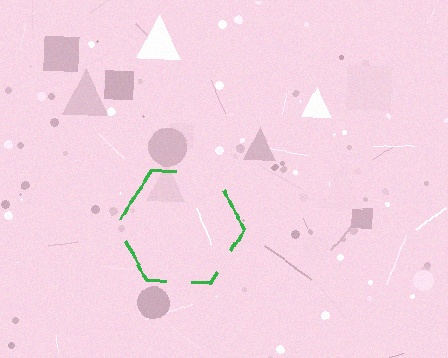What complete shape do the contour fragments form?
The contour fragments form a hexagon.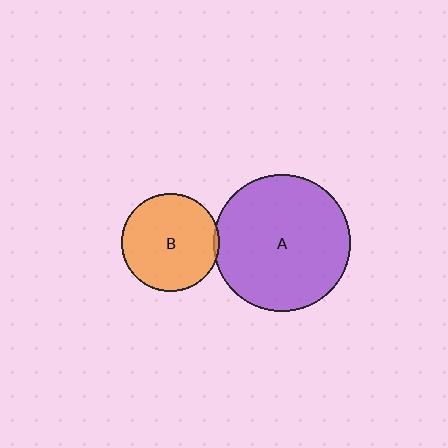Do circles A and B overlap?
Yes.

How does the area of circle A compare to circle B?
Approximately 2.0 times.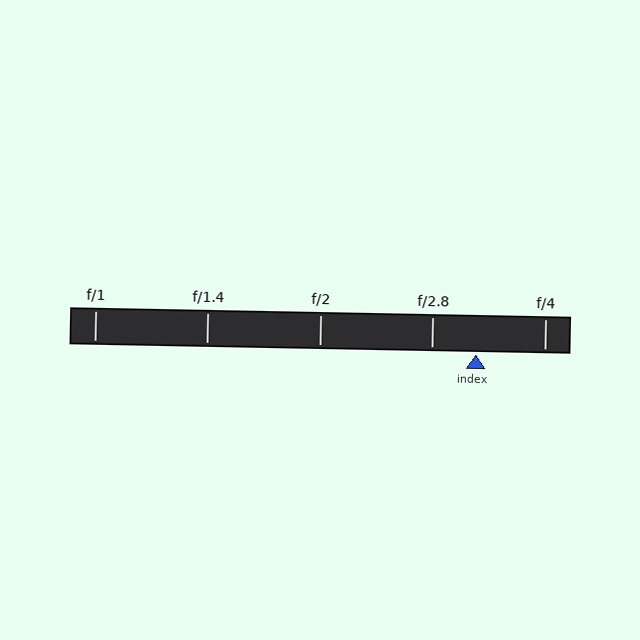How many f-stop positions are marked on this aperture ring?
There are 5 f-stop positions marked.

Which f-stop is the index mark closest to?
The index mark is closest to f/2.8.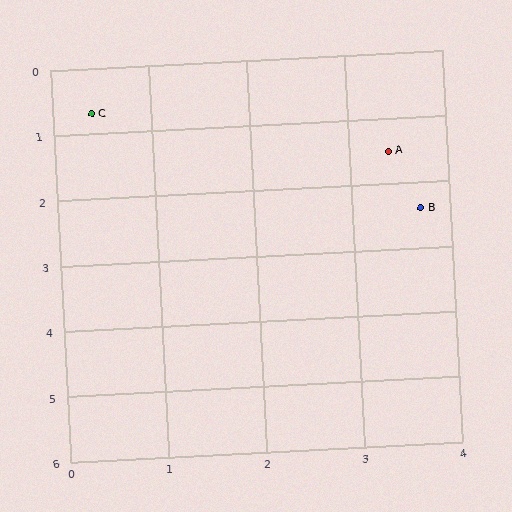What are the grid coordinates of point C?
Point C is at approximately (0.4, 0.7).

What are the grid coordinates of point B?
Point B is at approximately (3.7, 2.4).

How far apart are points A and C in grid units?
Points A and C are about 3.1 grid units apart.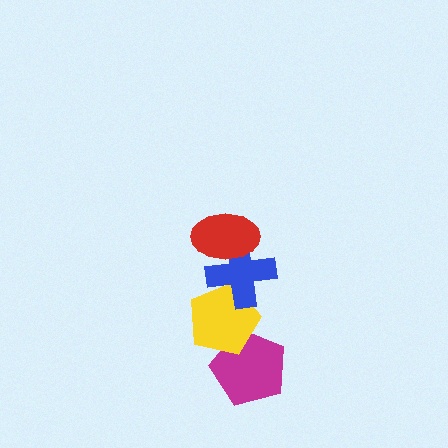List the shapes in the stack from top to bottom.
From top to bottom: the red ellipse, the blue cross, the yellow pentagon, the magenta pentagon.